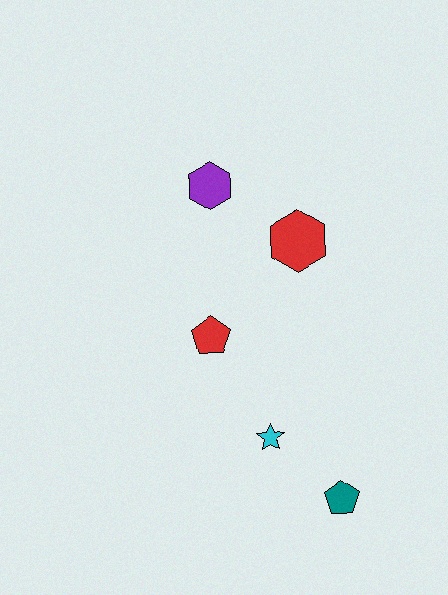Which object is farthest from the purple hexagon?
The teal pentagon is farthest from the purple hexagon.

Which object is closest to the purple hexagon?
The red hexagon is closest to the purple hexagon.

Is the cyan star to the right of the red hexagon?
No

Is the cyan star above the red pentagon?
No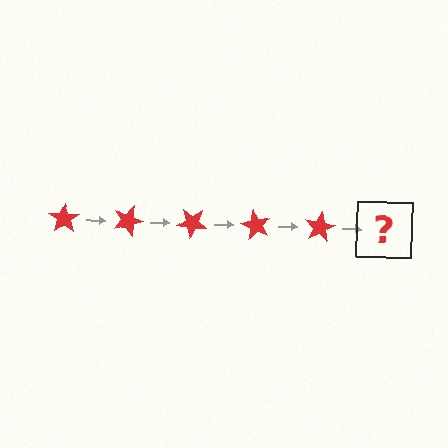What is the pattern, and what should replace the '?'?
The pattern is that the star rotates 20 degrees each step. The '?' should be a red star rotated 100 degrees.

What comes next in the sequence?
The next element should be a red star rotated 100 degrees.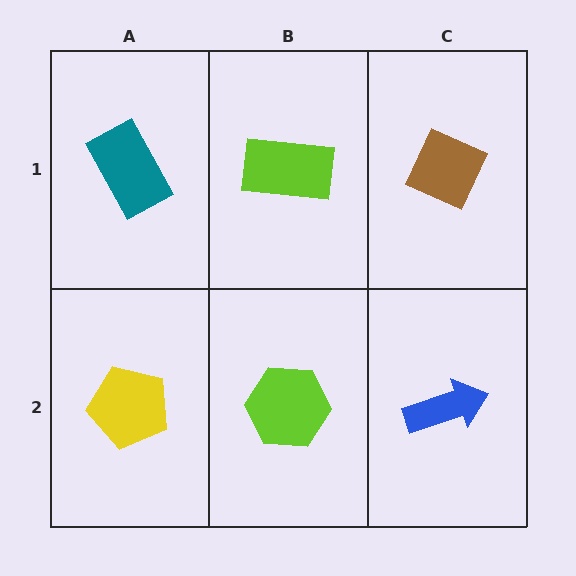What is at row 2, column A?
A yellow pentagon.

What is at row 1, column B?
A lime rectangle.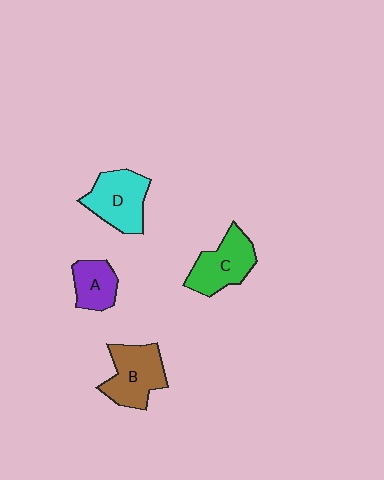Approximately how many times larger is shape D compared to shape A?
Approximately 1.5 times.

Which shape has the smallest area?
Shape A (purple).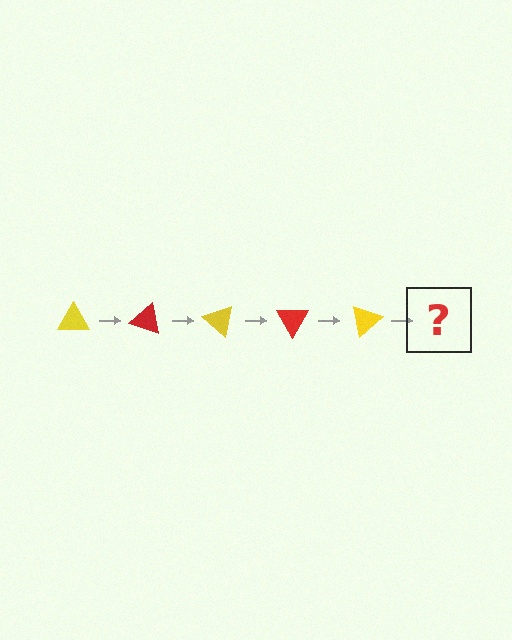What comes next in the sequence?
The next element should be a red triangle, rotated 100 degrees from the start.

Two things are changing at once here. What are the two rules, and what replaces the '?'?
The two rules are that it rotates 20 degrees each step and the color cycles through yellow and red. The '?' should be a red triangle, rotated 100 degrees from the start.